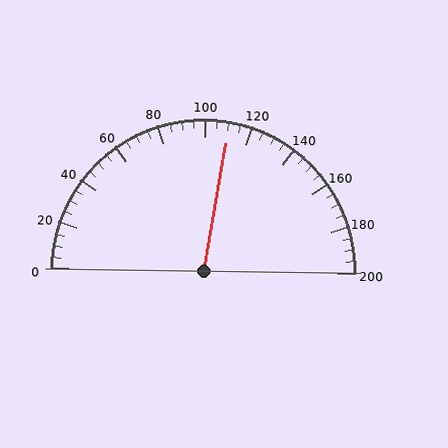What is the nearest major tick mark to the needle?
The nearest major tick mark is 120.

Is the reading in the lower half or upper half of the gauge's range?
The reading is in the upper half of the range (0 to 200).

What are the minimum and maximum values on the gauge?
The gauge ranges from 0 to 200.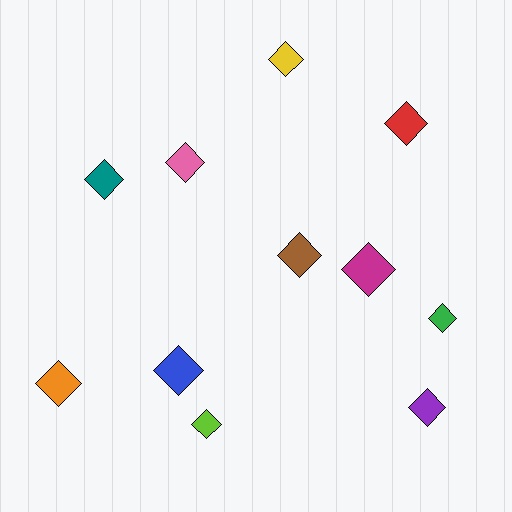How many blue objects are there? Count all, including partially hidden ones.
There is 1 blue object.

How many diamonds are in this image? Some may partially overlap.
There are 11 diamonds.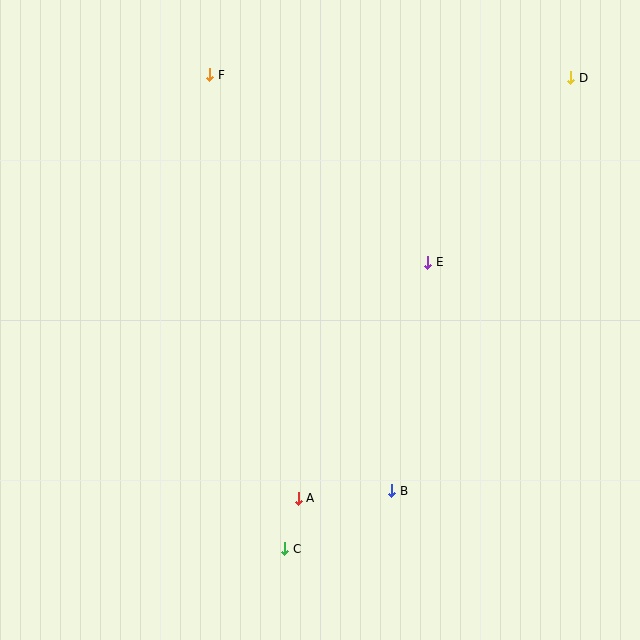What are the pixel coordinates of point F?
Point F is at (210, 75).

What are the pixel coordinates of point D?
Point D is at (570, 78).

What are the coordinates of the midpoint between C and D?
The midpoint between C and D is at (428, 313).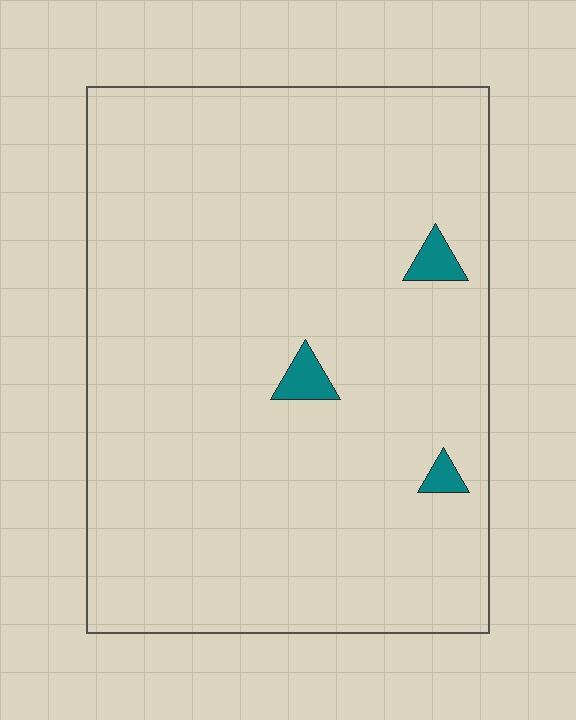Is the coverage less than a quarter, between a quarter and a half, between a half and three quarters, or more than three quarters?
Less than a quarter.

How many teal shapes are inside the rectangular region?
3.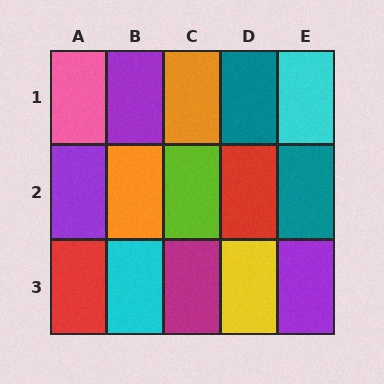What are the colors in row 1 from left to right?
Pink, purple, orange, teal, cyan.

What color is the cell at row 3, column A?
Red.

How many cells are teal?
2 cells are teal.